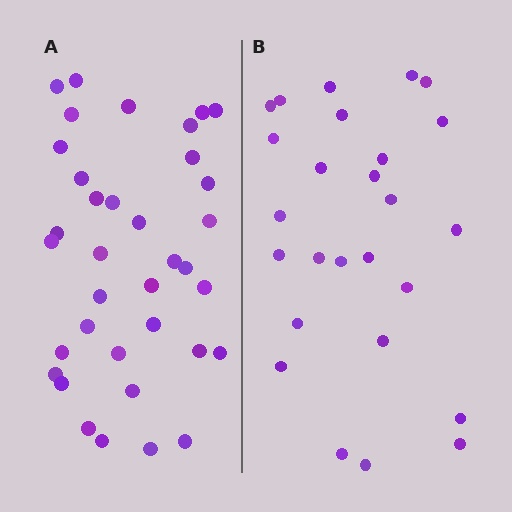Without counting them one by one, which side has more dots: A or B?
Region A (the left region) has more dots.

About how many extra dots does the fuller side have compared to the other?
Region A has roughly 10 or so more dots than region B.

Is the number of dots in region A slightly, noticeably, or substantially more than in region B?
Region A has noticeably more, but not dramatically so. The ratio is roughly 1.4 to 1.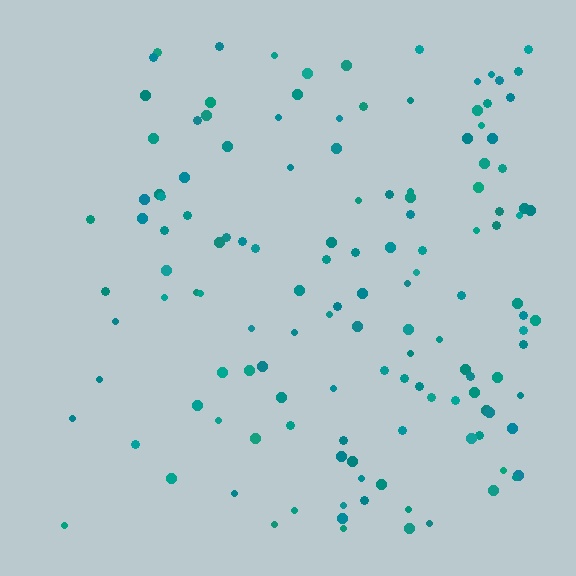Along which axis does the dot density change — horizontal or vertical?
Horizontal.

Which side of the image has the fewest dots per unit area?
The left.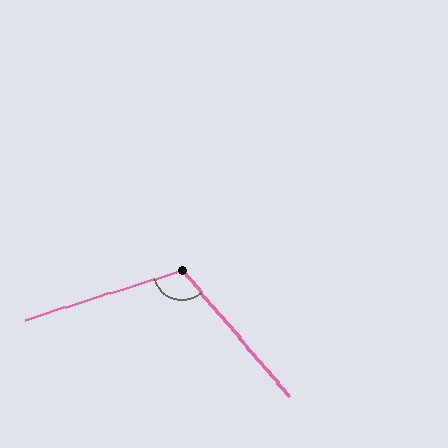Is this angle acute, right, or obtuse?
It is obtuse.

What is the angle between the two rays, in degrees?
Approximately 113 degrees.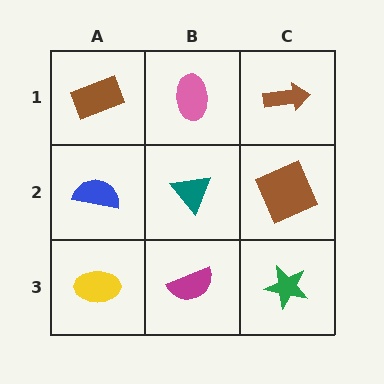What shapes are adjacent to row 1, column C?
A brown square (row 2, column C), a pink ellipse (row 1, column B).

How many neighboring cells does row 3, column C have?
2.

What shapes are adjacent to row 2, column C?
A brown arrow (row 1, column C), a green star (row 3, column C), a teal triangle (row 2, column B).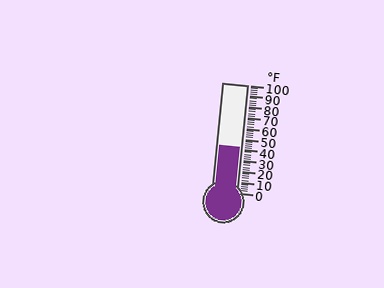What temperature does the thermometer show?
The thermometer shows approximately 42°F.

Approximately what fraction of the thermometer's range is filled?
The thermometer is filled to approximately 40% of its range.